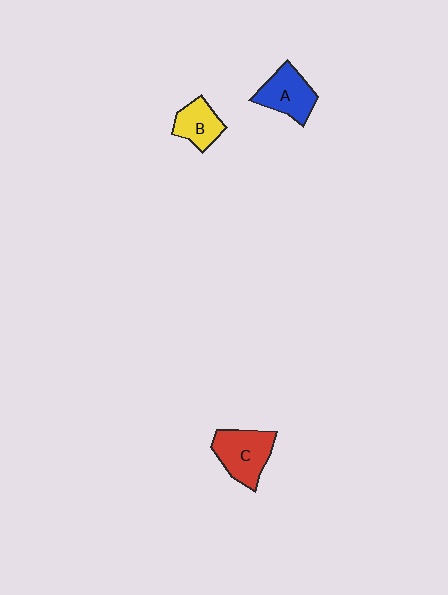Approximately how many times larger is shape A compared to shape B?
Approximately 1.3 times.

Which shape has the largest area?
Shape C (red).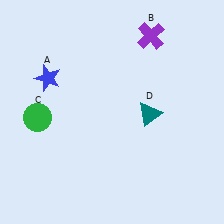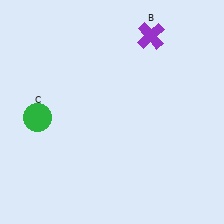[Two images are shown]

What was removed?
The teal triangle (D), the blue star (A) were removed in Image 2.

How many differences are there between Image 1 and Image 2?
There are 2 differences between the two images.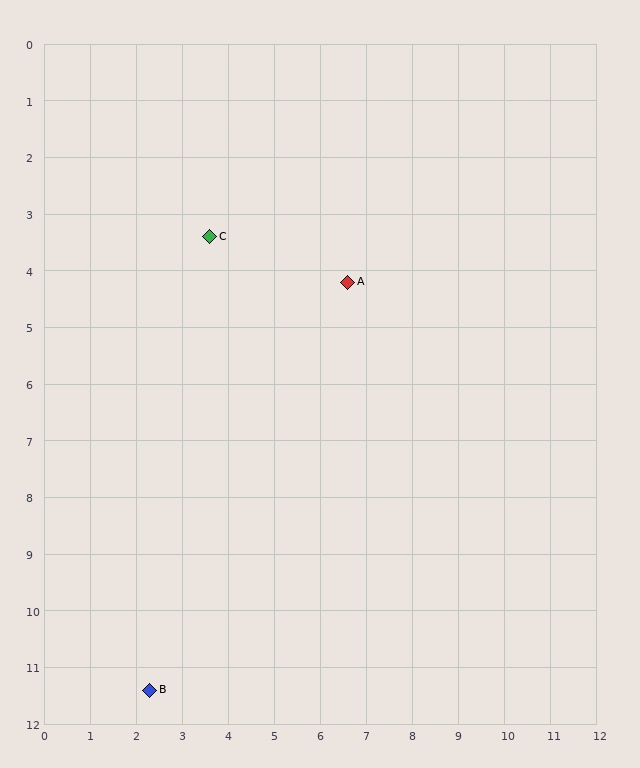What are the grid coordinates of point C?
Point C is at approximately (3.6, 3.4).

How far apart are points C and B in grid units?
Points C and B are about 8.1 grid units apart.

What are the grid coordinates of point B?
Point B is at approximately (2.3, 11.4).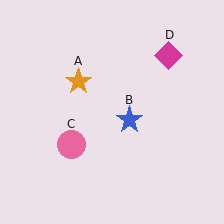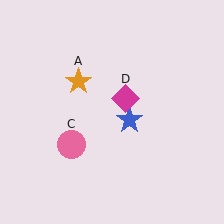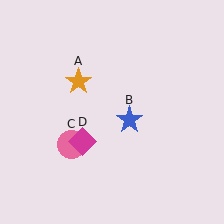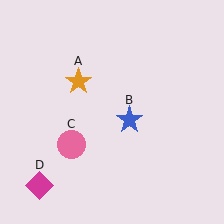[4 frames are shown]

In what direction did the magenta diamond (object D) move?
The magenta diamond (object D) moved down and to the left.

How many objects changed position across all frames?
1 object changed position: magenta diamond (object D).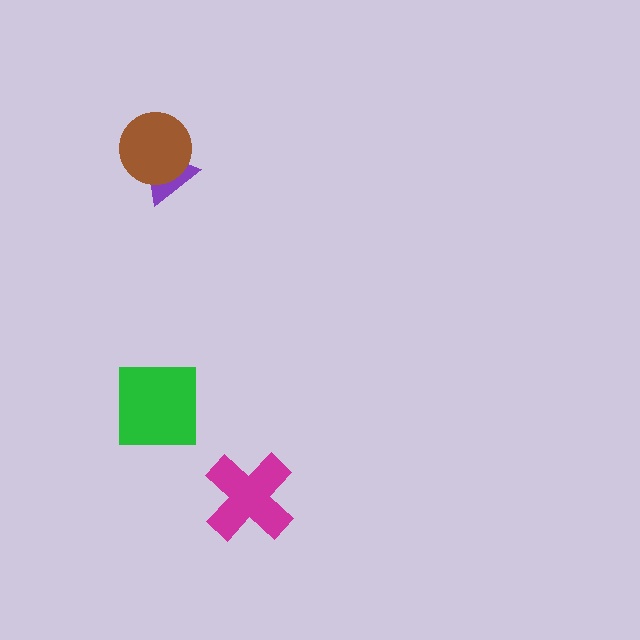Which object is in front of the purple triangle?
The brown circle is in front of the purple triangle.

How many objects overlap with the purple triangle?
1 object overlaps with the purple triangle.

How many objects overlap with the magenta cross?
0 objects overlap with the magenta cross.